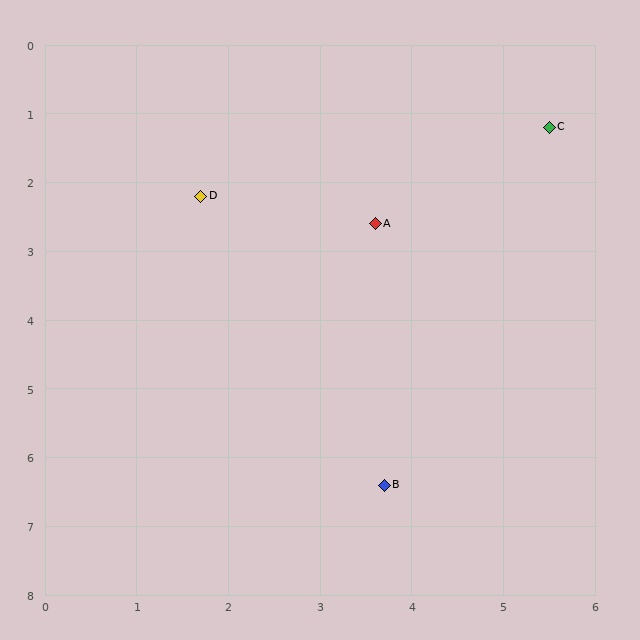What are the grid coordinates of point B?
Point B is at approximately (3.7, 6.4).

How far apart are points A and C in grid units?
Points A and C are about 2.4 grid units apart.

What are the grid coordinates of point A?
Point A is at approximately (3.6, 2.6).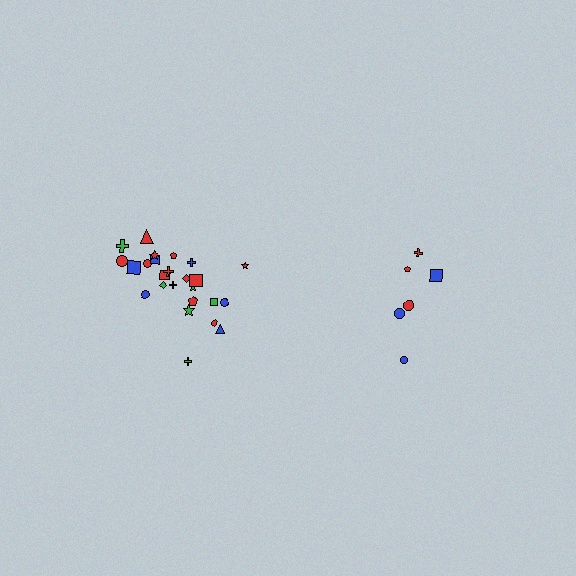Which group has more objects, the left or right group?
The left group.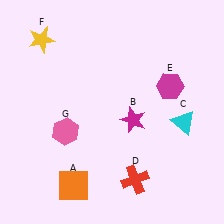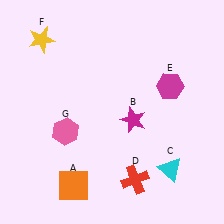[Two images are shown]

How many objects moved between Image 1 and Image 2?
1 object moved between the two images.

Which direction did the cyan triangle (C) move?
The cyan triangle (C) moved down.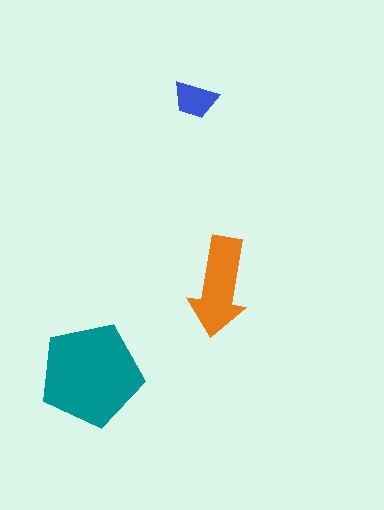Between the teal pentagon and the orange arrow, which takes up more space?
The teal pentagon.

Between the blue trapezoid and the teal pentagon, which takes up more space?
The teal pentagon.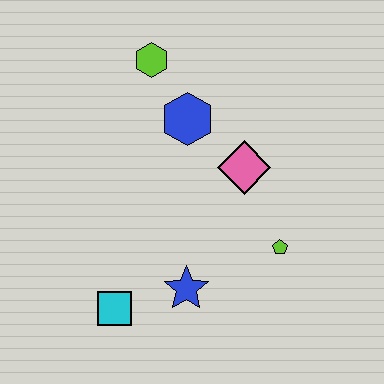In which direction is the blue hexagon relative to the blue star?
The blue hexagon is above the blue star.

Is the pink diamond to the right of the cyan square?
Yes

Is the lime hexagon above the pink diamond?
Yes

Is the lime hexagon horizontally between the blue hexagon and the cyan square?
Yes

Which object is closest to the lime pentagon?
The pink diamond is closest to the lime pentagon.